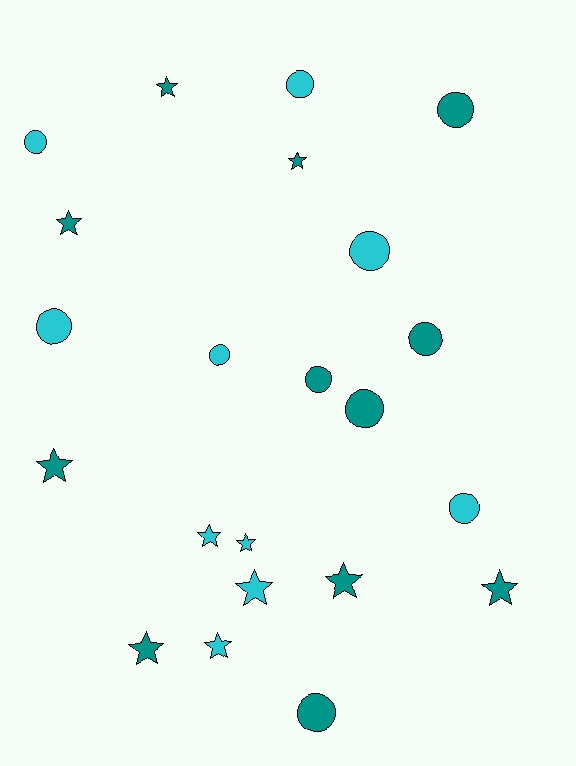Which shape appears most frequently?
Star, with 11 objects.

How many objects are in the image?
There are 22 objects.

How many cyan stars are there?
There are 4 cyan stars.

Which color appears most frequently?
Teal, with 12 objects.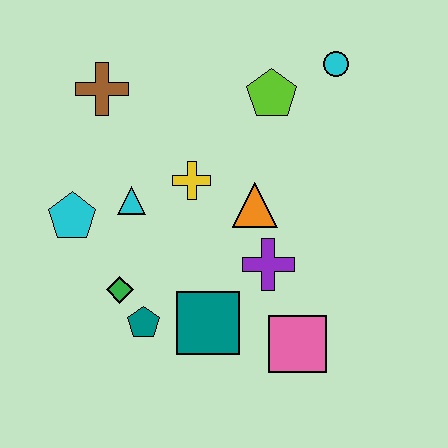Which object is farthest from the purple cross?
The brown cross is farthest from the purple cross.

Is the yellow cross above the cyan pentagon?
Yes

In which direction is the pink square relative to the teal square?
The pink square is to the right of the teal square.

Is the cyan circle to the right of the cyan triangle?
Yes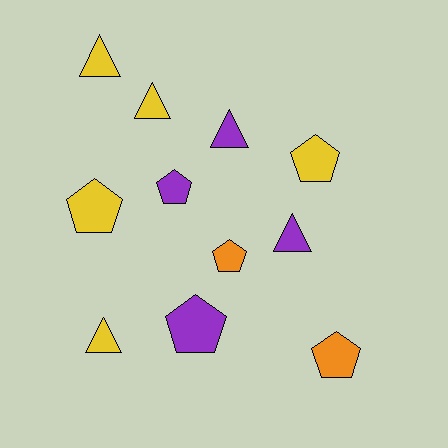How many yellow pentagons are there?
There are 2 yellow pentagons.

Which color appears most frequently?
Yellow, with 5 objects.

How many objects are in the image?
There are 11 objects.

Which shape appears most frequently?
Pentagon, with 6 objects.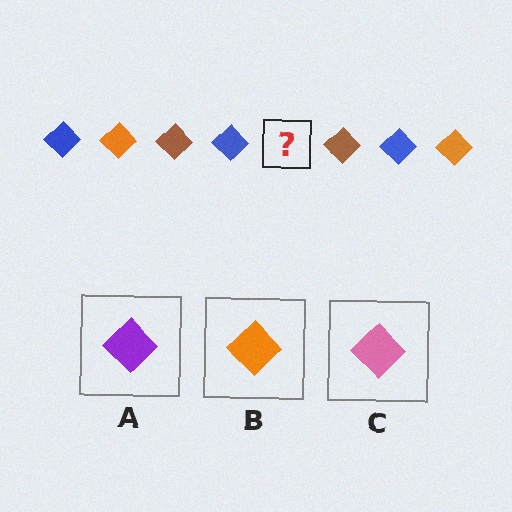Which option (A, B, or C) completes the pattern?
B.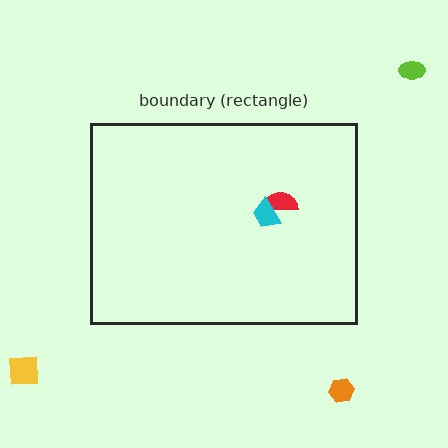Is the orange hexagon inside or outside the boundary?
Outside.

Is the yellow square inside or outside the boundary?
Outside.